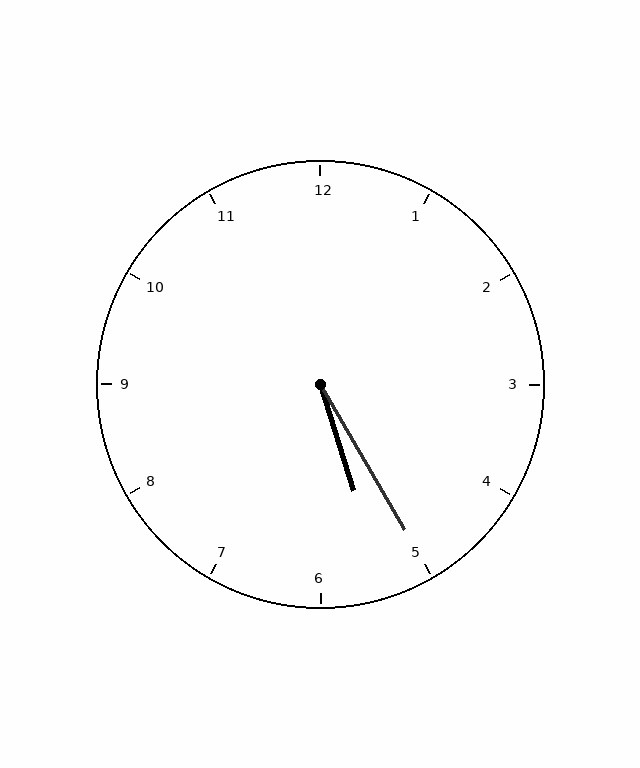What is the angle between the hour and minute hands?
Approximately 12 degrees.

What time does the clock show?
5:25.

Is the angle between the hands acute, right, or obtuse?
It is acute.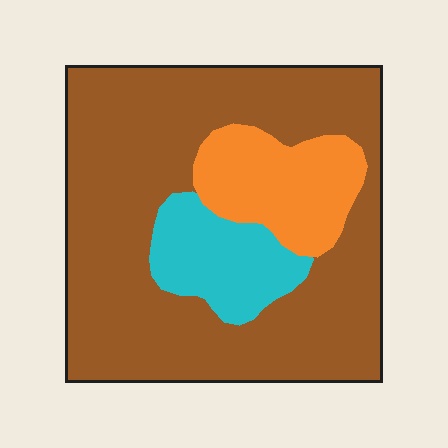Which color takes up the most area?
Brown, at roughly 70%.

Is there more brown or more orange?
Brown.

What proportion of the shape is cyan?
Cyan covers around 15% of the shape.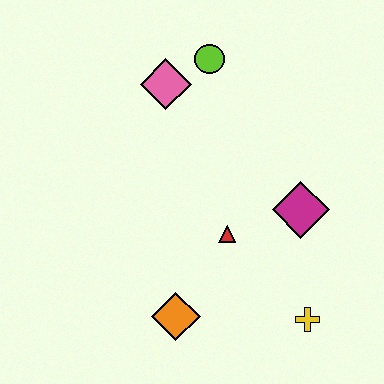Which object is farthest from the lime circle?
The yellow cross is farthest from the lime circle.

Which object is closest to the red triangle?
The magenta diamond is closest to the red triangle.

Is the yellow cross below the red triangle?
Yes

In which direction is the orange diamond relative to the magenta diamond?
The orange diamond is to the left of the magenta diamond.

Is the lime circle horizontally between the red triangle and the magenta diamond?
No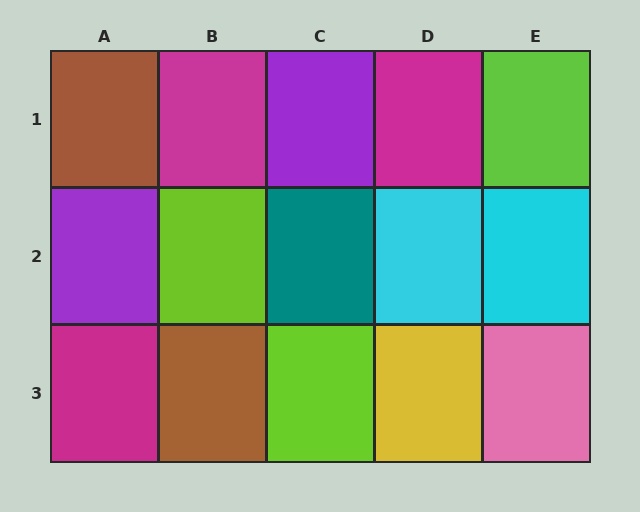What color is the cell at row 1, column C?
Purple.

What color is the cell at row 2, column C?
Teal.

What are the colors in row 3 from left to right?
Magenta, brown, lime, yellow, pink.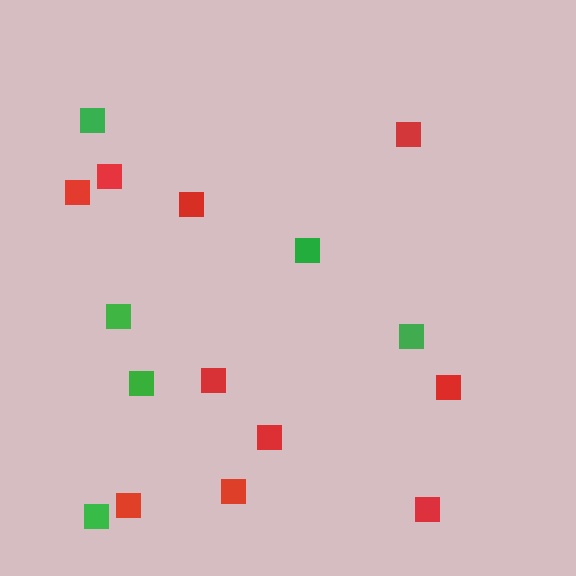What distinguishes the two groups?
There are 2 groups: one group of red squares (10) and one group of green squares (6).